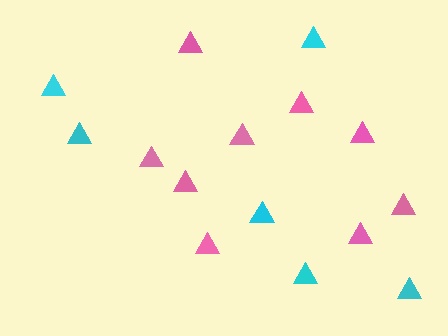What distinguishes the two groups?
There are 2 groups: one group of pink triangles (9) and one group of cyan triangles (6).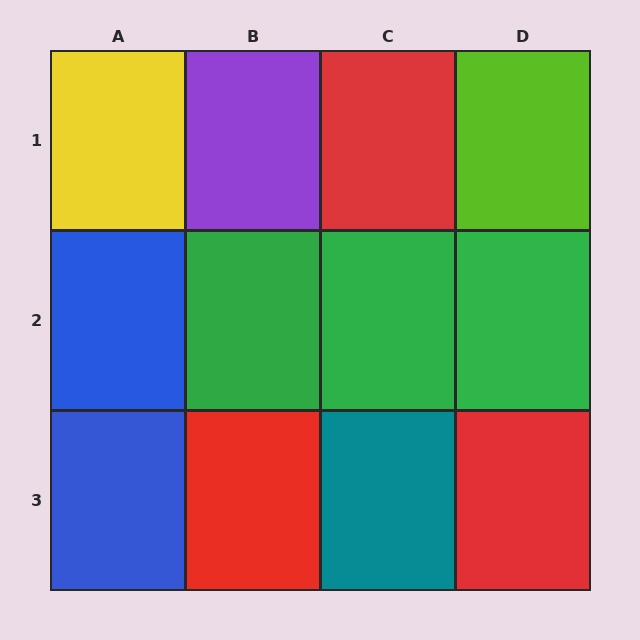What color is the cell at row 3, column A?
Blue.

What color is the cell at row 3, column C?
Teal.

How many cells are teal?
1 cell is teal.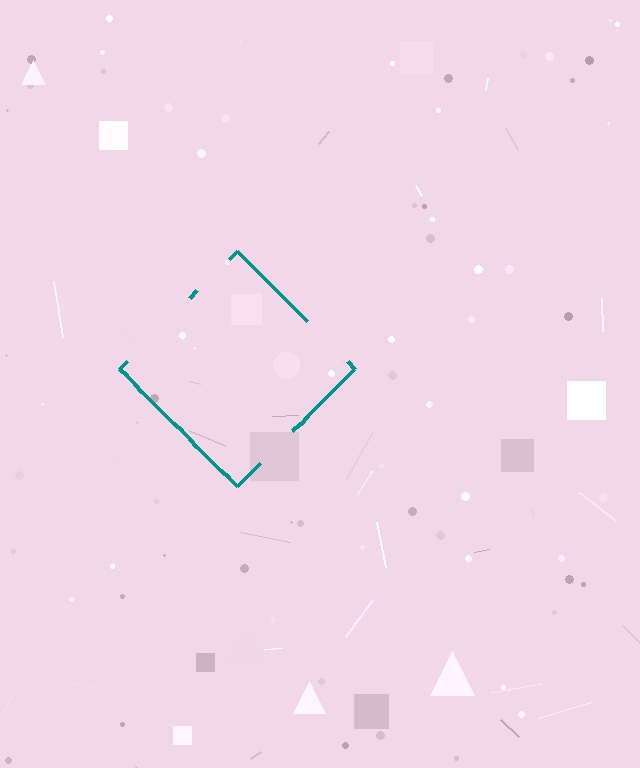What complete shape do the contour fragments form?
The contour fragments form a diamond.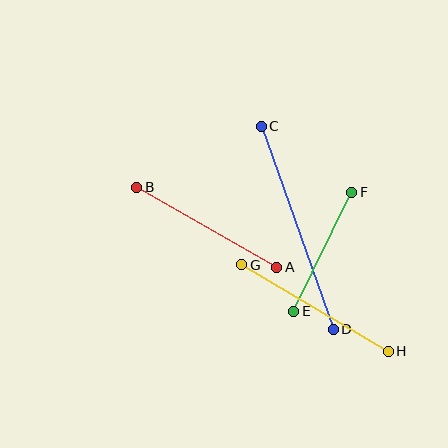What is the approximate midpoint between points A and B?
The midpoint is at approximately (207, 227) pixels.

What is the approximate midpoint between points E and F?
The midpoint is at approximately (323, 252) pixels.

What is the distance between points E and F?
The distance is approximately 132 pixels.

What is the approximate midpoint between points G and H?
The midpoint is at approximately (315, 308) pixels.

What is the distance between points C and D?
The distance is approximately 215 pixels.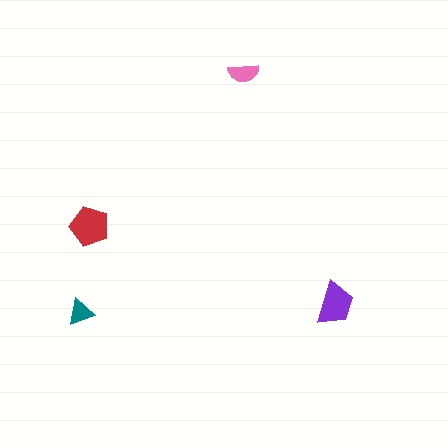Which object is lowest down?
The teal triangle is bottommost.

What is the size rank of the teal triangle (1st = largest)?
4th.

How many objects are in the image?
There are 4 objects in the image.